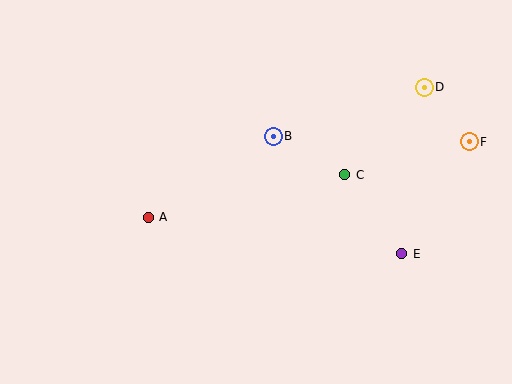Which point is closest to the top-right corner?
Point D is closest to the top-right corner.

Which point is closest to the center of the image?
Point B at (273, 136) is closest to the center.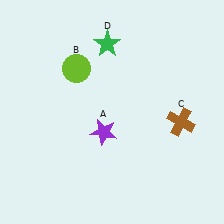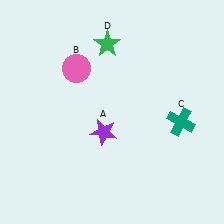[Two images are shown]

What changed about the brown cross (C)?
In Image 1, C is brown. In Image 2, it changed to teal.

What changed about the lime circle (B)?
In Image 1, B is lime. In Image 2, it changed to pink.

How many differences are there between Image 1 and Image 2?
There are 2 differences between the two images.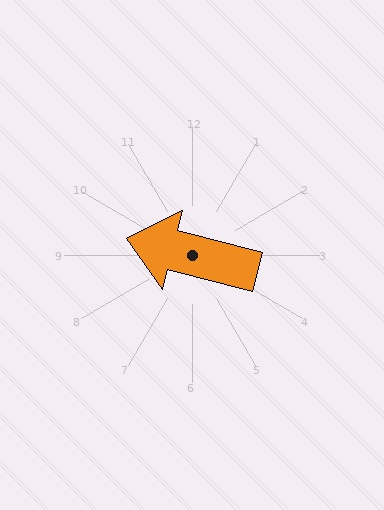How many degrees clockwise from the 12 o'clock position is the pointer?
Approximately 285 degrees.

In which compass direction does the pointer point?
West.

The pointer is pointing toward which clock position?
Roughly 9 o'clock.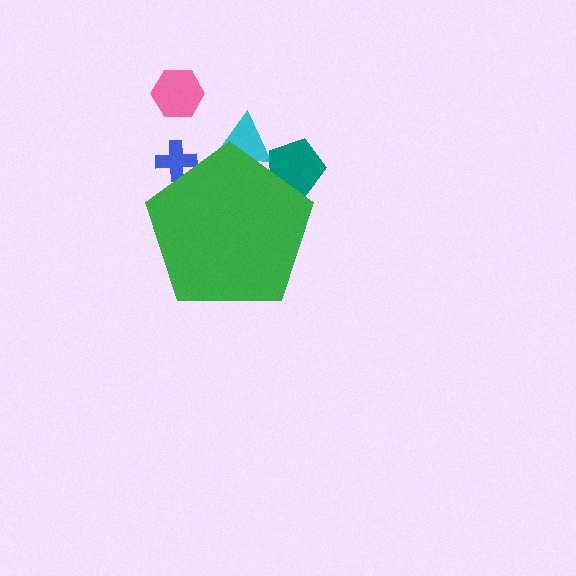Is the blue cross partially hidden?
Yes, the blue cross is partially hidden behind the green pentagon.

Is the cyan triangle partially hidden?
Yes, the cyan triangle is partially hidden behind the green pentagon.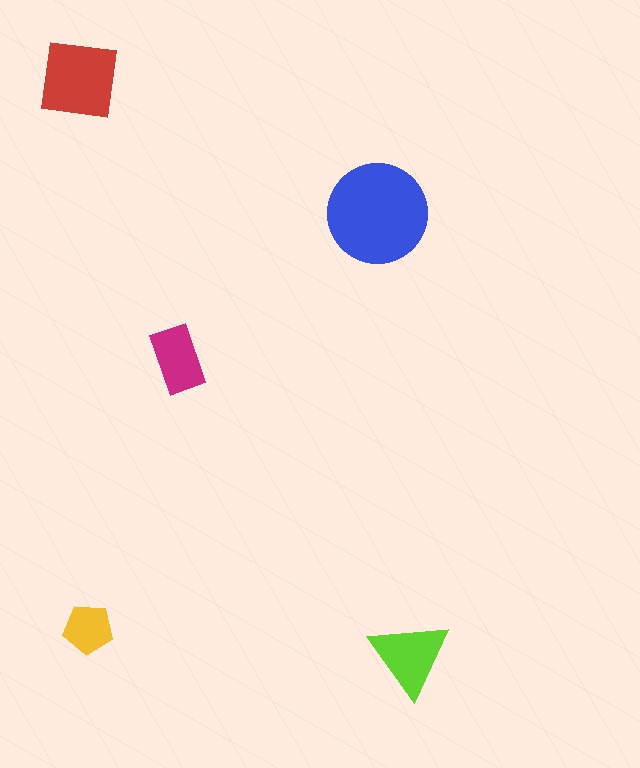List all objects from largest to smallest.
The blue circle, the red square, the lime triangle, the magenta rectangle, the yellow pentagon.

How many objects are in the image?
There are 5 objects in the image.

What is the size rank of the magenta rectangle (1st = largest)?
4th.